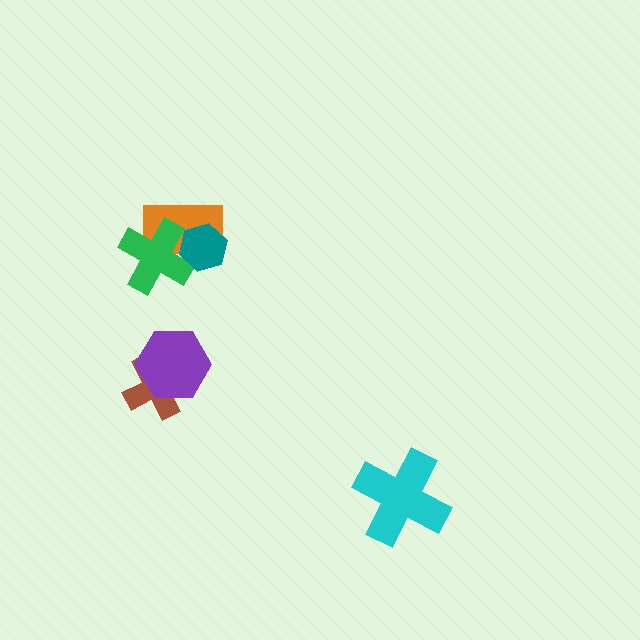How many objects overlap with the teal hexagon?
2 objects overlap with the teal hexagon.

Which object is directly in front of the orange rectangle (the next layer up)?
The green cross is directly in front of the orange rectangle.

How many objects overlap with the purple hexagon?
1 object overlaps with the purple hexagon.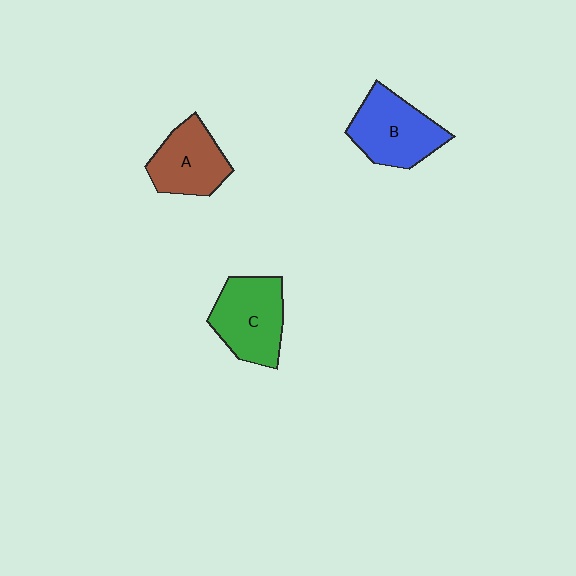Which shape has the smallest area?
Shape A (brown).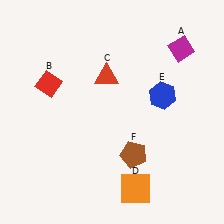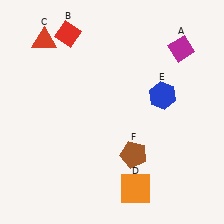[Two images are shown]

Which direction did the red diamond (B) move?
The red diamond (B) moved up.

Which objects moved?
The objects that moved are: the red diamond (B), the red triangle (C).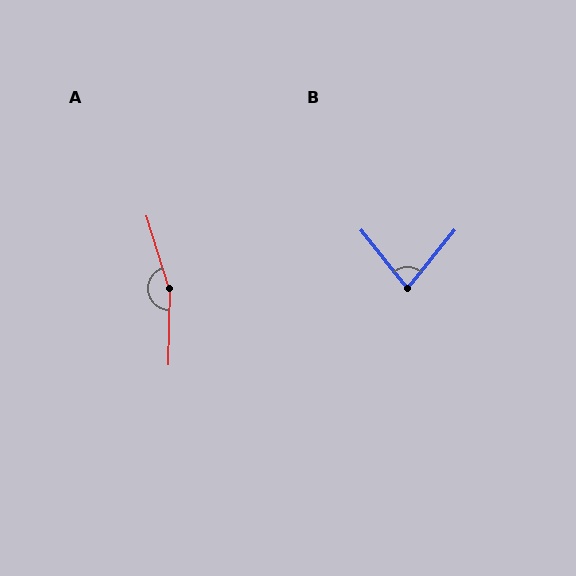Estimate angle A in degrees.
Approximately 162 degrees.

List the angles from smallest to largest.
B (78°), A (162°).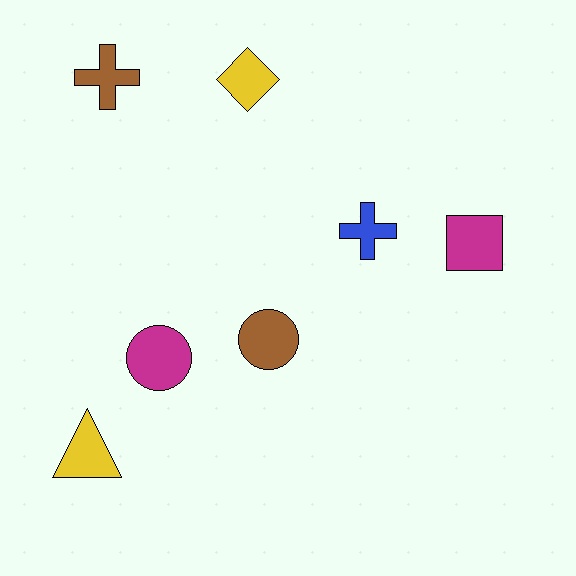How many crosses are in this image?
There are 2 crosses.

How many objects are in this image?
There are 7 objects.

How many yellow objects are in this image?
There are 2 yellow objects.